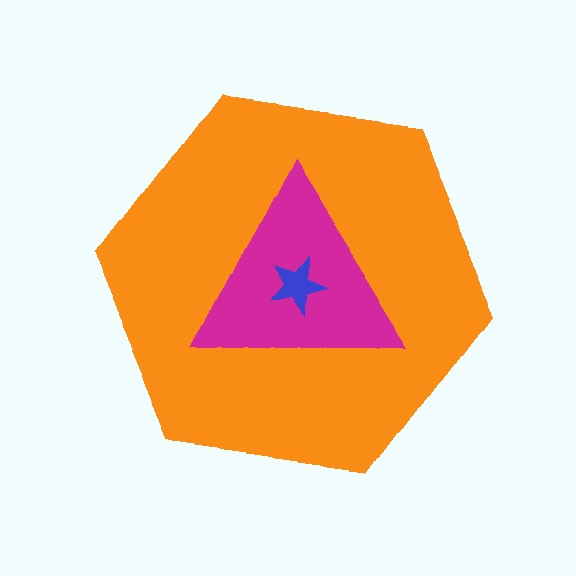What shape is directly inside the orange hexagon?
The magenta triangle.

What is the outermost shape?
The orange hexagon.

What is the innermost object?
The blue star.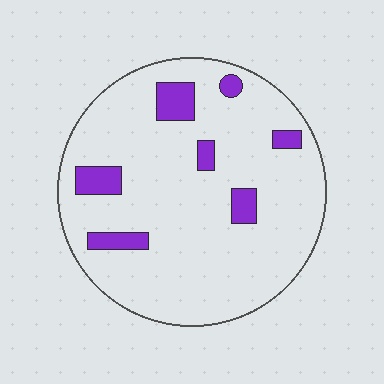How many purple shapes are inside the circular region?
7.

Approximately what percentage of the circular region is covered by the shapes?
Approximately 10%.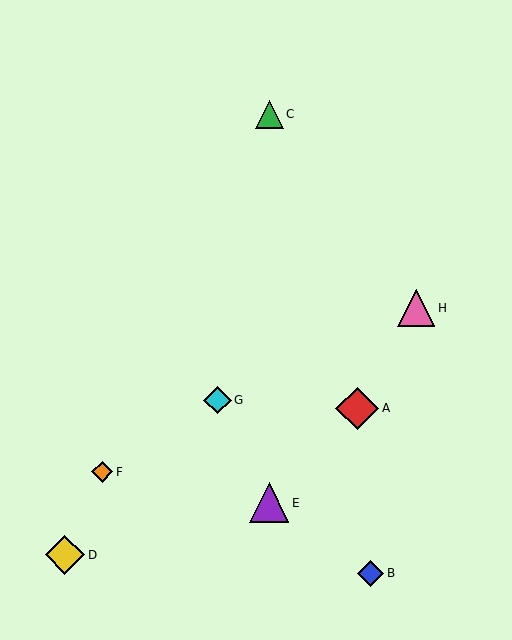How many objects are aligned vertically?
2 objects (C, E) are aligned vertically.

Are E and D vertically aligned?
No, E is at x≈269 and D is at x≈65.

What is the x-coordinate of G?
Object G is at x≈217.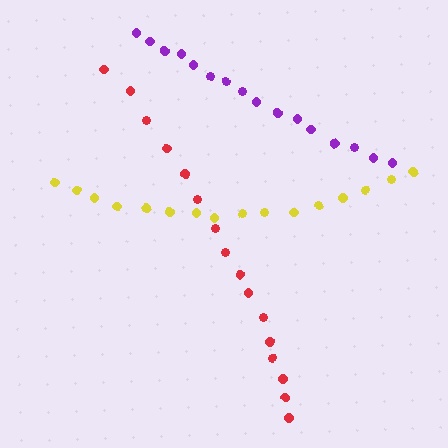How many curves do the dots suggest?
There are 3 distinct paths.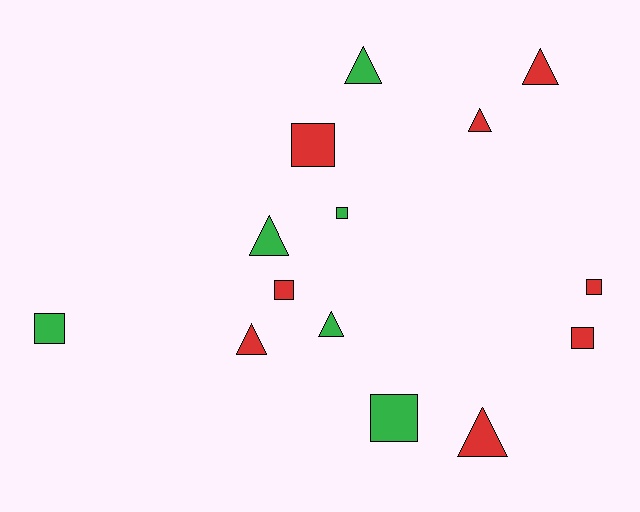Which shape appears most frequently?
Triangle, with 7 objects.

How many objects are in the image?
There are 14 objects.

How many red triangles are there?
There are 4 red triangles.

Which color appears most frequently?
Red, with 8 objects.